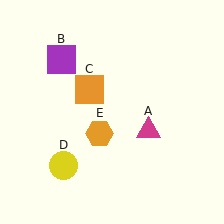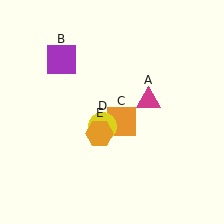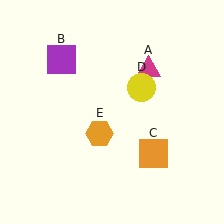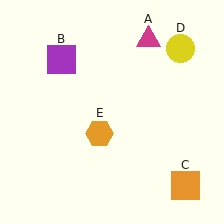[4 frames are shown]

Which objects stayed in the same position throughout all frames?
Purple square (object B) and orange hexagon (object E) remained stationary.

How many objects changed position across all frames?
3 objects changed position: magenta triangle (object A), orange square (object C), yellow circle (object D).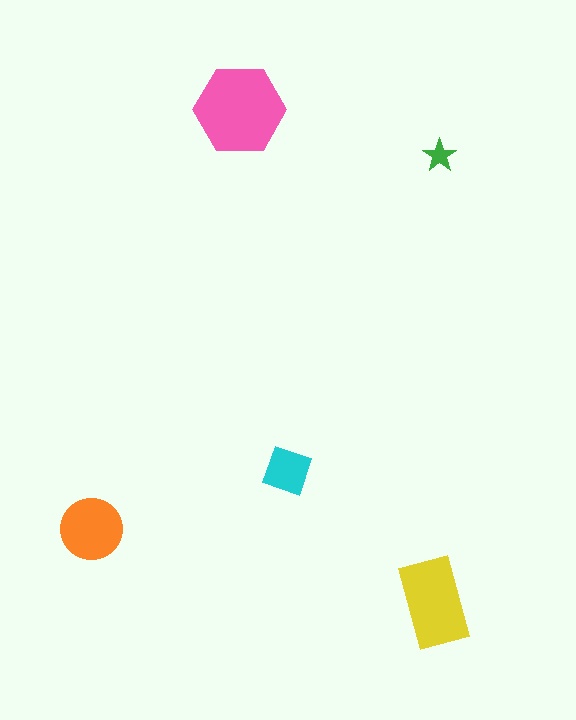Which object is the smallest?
The green star.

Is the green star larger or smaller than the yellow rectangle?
Smaller.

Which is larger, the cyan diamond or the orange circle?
The orange circle.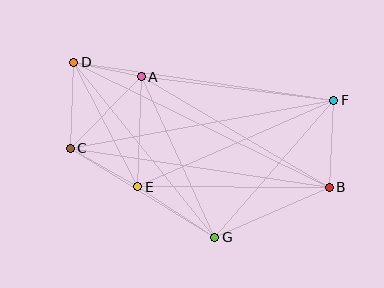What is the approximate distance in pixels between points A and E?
The distance between A and E is approximately 110 pixels.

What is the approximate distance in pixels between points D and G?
The distance between D and G is approximately 225 pixels.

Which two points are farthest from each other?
Points B and D are farthest from each other.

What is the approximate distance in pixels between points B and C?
The distance between B and C is approximately 262 pixels.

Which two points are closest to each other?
Points A and D are closest to each other.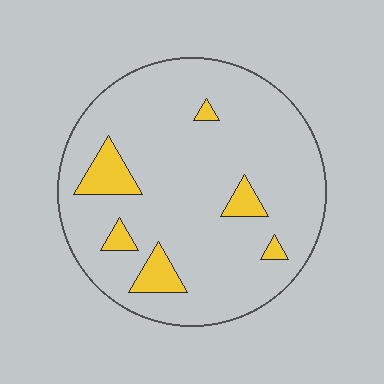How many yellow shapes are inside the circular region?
6.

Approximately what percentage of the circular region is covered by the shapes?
Approximately 10%.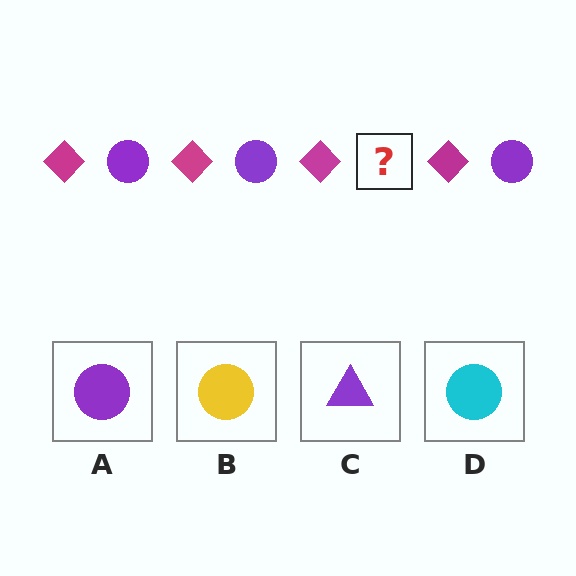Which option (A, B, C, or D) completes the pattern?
A.